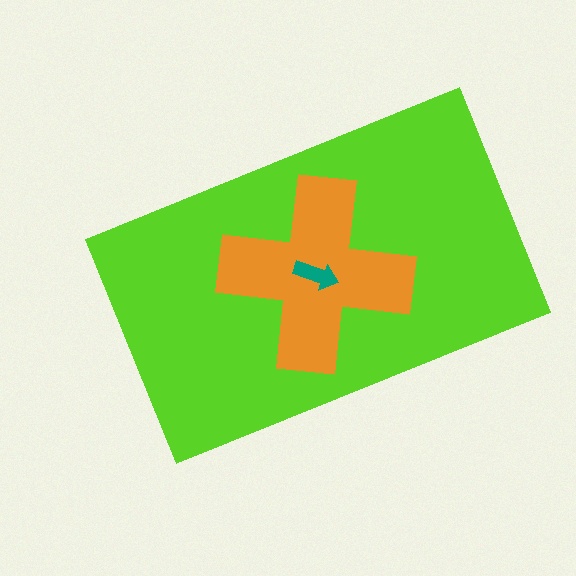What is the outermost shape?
The lime rectangle.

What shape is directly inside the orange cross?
The teal arrow.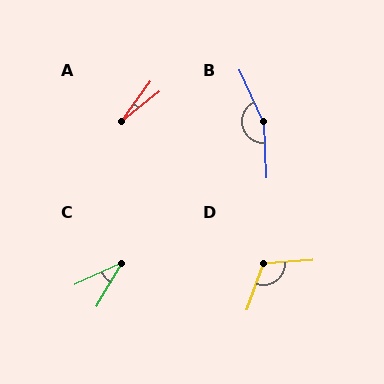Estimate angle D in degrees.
Approximately 114 degrees.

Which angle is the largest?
B, at approximately 158 degrees.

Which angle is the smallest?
A, at approximately 16 degrees.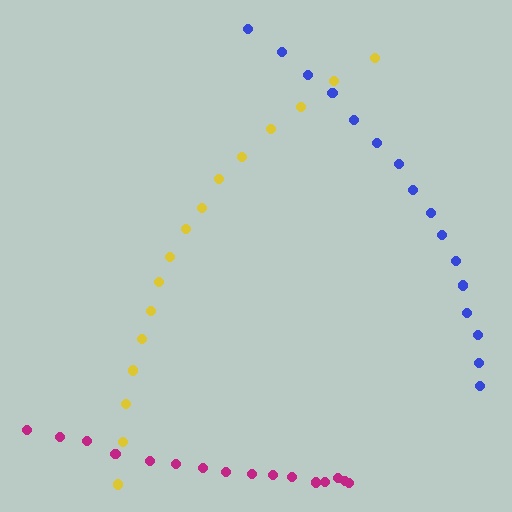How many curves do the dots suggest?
There are 3 distinct paths.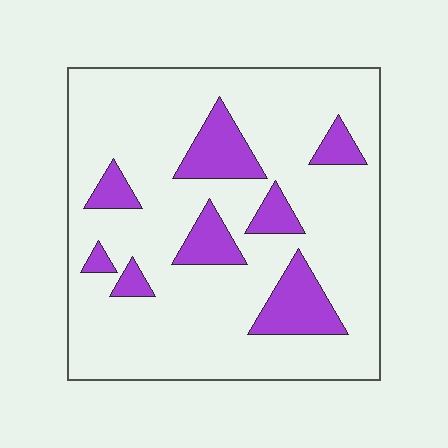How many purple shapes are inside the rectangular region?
8.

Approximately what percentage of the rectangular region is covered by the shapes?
Approximately 20%.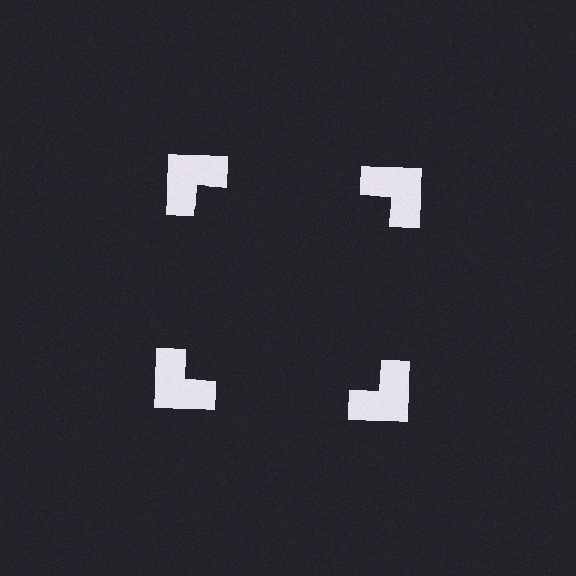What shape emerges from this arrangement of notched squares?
An illusory square — its edges are inferred from the aligned wedge cuts in the notched squares, not physically drawn.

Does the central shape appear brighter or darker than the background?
It typically appears slightly darker than the background, even though no actual brightness change is drawn.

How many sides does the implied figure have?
4 sides.